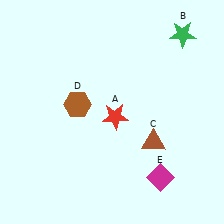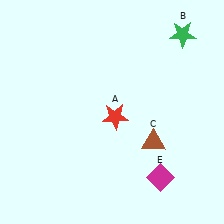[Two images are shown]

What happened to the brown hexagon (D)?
The brown hexagon (D) was removed in Image 2. It was in the top-left area of Image 1.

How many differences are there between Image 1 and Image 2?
There is 1 difference between the two images.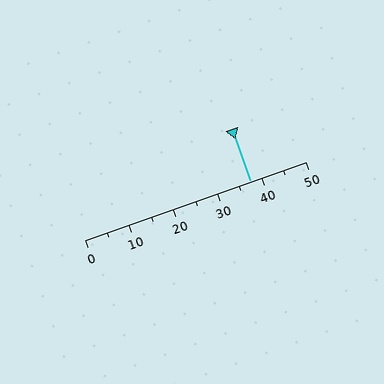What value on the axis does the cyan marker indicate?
The marker indicates approximately 37.5.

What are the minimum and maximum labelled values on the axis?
The axis runs from 0 to 50.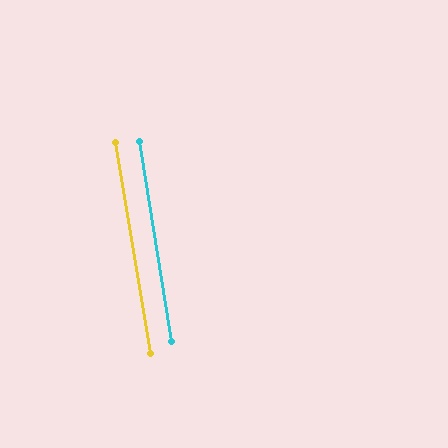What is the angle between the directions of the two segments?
Approximately 0 degrees.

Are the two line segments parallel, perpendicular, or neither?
Parallel — their directions differ by only 0.5°.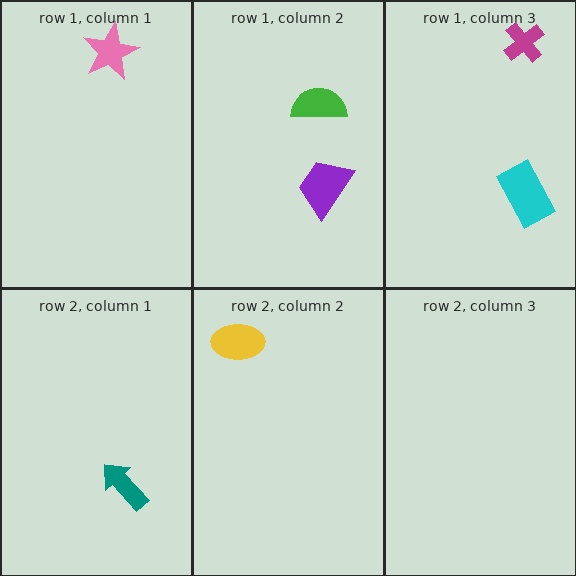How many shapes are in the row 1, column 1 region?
1.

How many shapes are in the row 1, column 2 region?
2.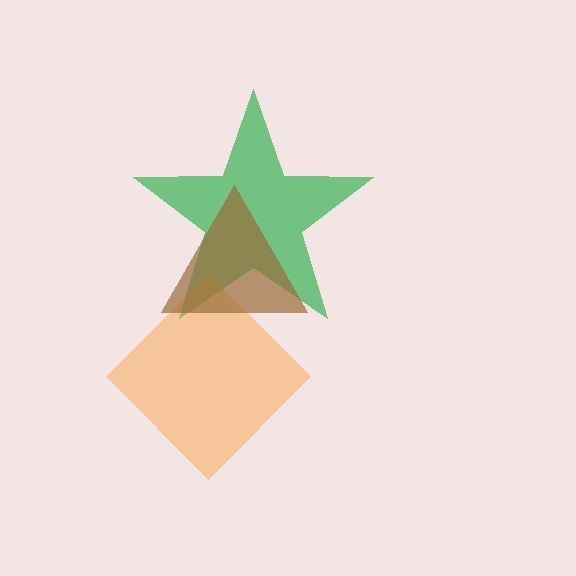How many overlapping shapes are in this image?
There are 3 overlapping shapes in the image.